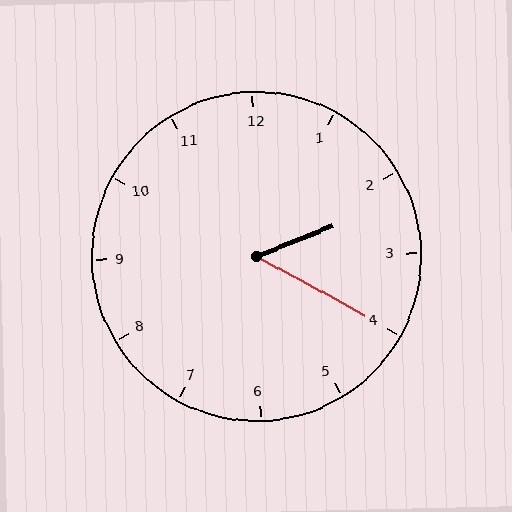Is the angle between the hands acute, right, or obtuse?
It is acute.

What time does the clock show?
2:20.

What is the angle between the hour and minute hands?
Approximately 50 degrees.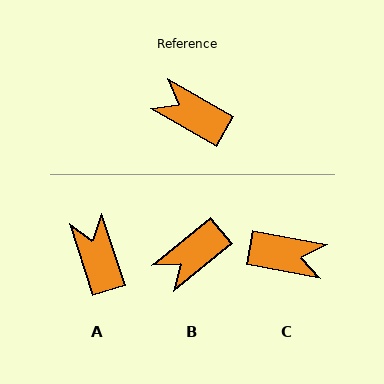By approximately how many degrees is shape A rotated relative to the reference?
Approximately 42 degrees clockwise.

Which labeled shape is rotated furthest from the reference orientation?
C, about 161 degrees away.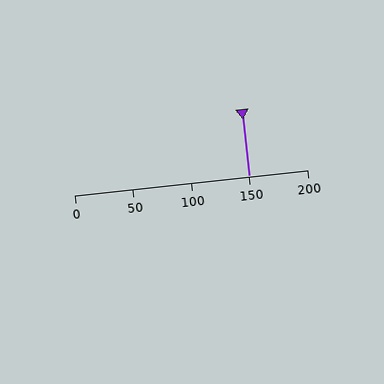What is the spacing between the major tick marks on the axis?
The major ticks are spaced 50 apart.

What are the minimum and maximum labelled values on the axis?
The axis runs from 0 to 200.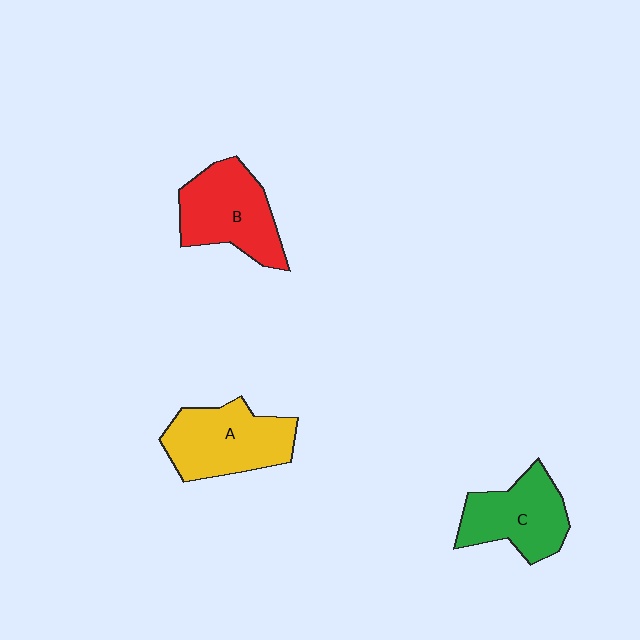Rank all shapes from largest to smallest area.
From largest to smallest: A (yellow), B (red), C (green).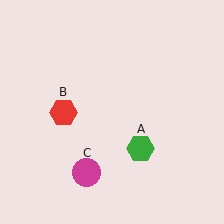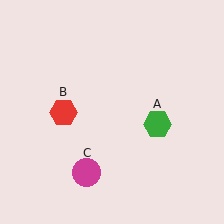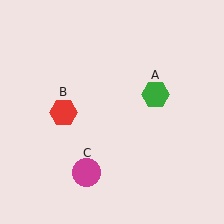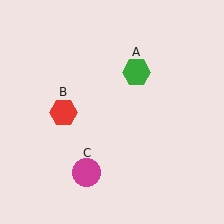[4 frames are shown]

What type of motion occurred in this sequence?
The green hexagon (object A) rotated counterclockwise around the center of the scene.